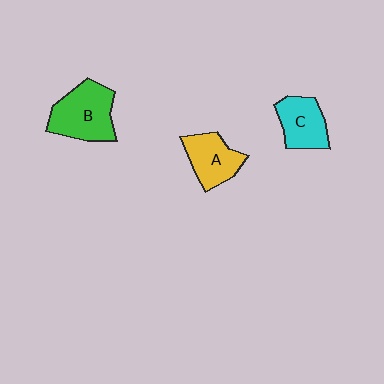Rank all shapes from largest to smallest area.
From largest to smallest: B (green), C (cyan), A (yellow).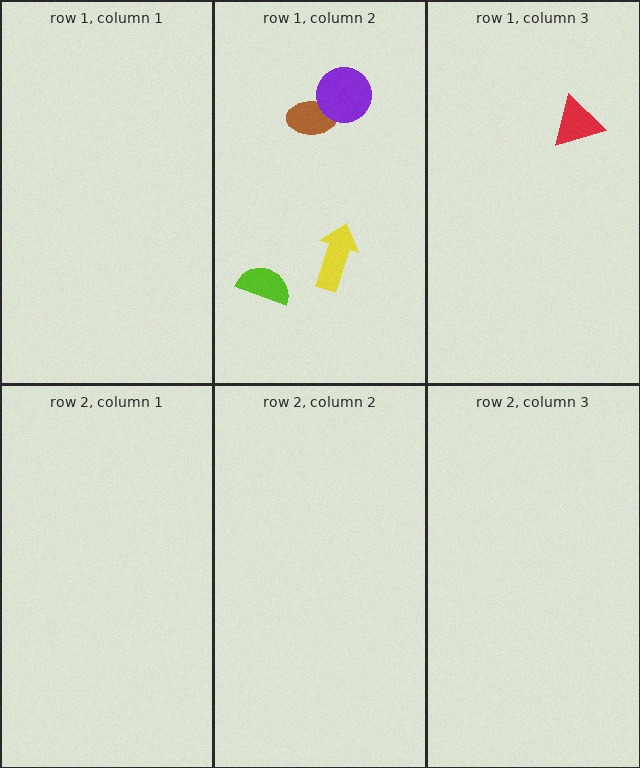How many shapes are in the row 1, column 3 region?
1.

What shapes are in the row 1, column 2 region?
The lime semicircle, the brown ellipse, the purple circle, the yellow arrow.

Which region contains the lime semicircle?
The row 1, column 2 region.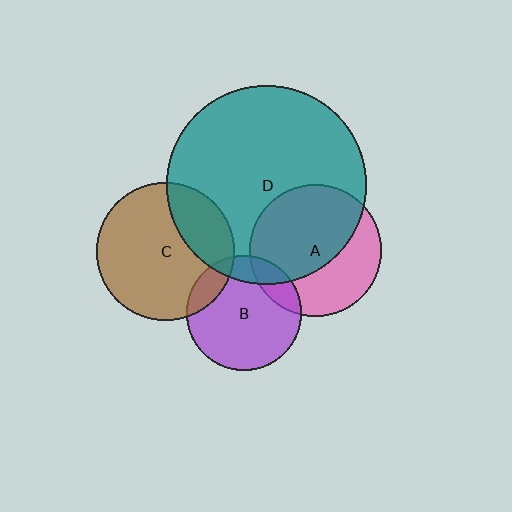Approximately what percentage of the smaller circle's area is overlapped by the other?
Approximately 60%.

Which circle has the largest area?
Circle D (teal).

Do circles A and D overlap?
Yes.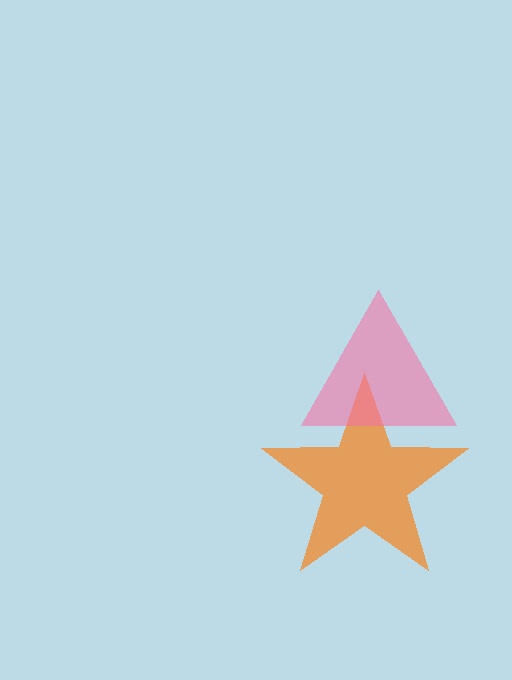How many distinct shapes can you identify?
There are 2 distinct shapes: an orange star, a pink triangle.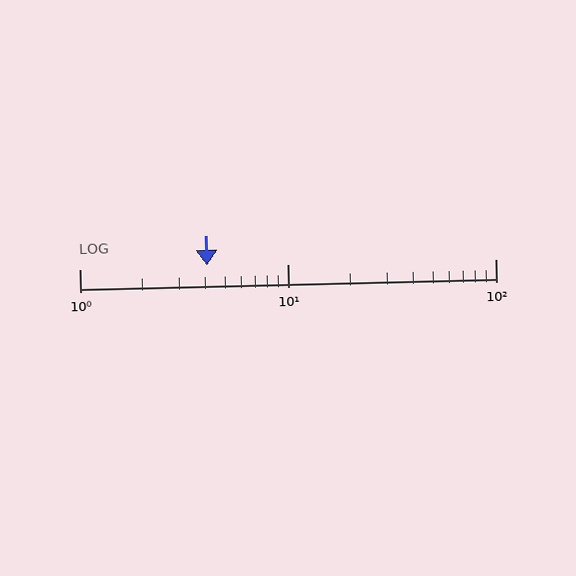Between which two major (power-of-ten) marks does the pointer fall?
The pointer is between 1 and 10.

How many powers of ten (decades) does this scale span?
The scale spans 2 decades, from 1 to 100.